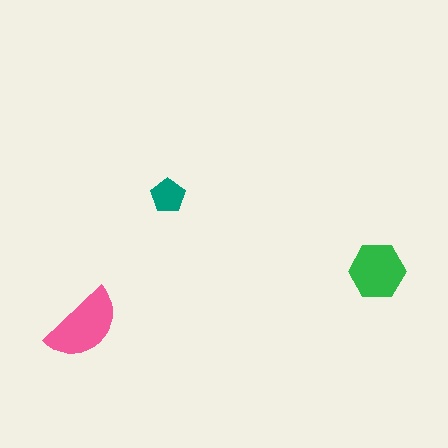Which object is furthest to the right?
The green hexagon is rightmost.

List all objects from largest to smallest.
The pink semicircle, the green hexagon, the teal pentagon.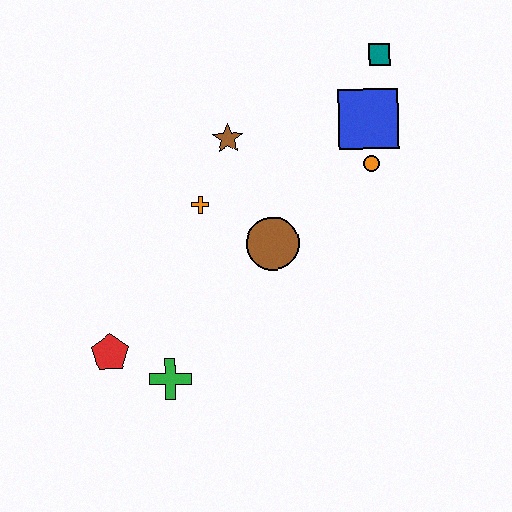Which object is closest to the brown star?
The orange cross is closest to the brown star.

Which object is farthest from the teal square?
The red pentagon is farthest from the teal square.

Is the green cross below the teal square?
Yes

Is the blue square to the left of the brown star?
No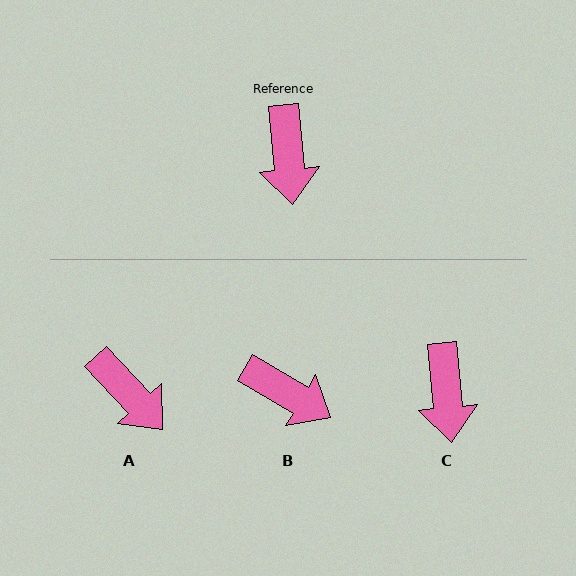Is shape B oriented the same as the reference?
No, it is off by about 54 degrees.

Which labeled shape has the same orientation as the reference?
C.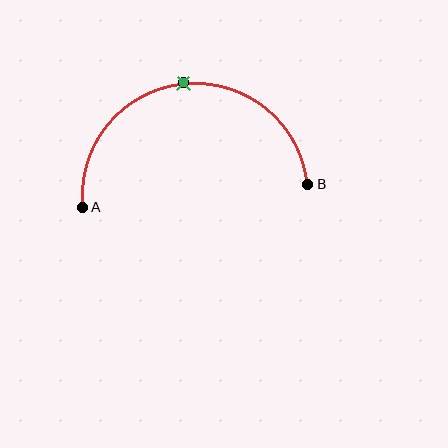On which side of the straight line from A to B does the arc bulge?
The arc bulges above the straight line connecting A and B.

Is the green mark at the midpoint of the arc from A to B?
Yes. The green mark lies on the arc at equal arc-length from both A and B — it is the arc midpoint.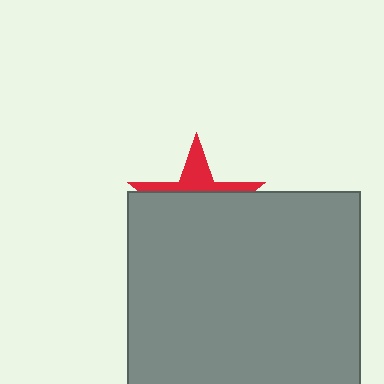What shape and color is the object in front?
The object in front is a gray rectangle.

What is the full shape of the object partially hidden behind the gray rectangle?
The partially hidden object is a red star.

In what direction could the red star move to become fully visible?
The red star could move up. That would shift it out from behind the gray rectangle entirely.